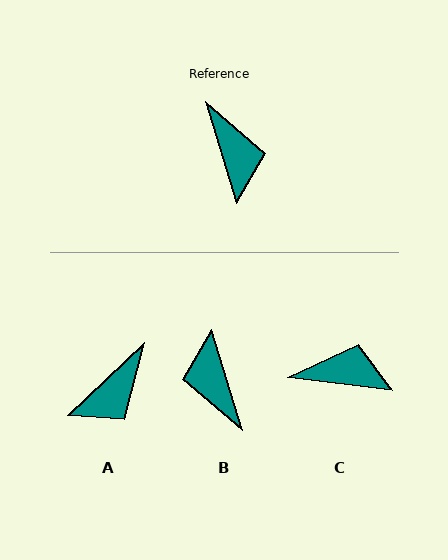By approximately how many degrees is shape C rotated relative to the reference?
Approximately 66 degrees counter-clockwise.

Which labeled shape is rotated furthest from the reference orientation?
B, about 179 degrees away.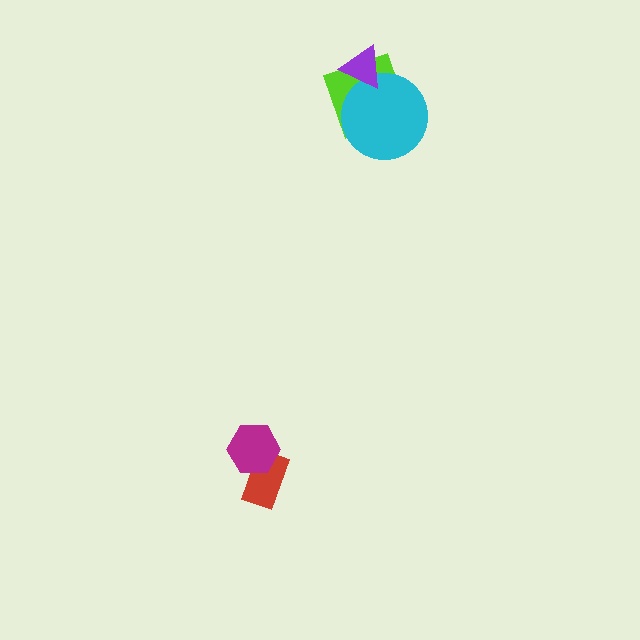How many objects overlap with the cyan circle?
2 objects overlap with the cyan circle.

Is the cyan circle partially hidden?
Yes, it is partially covered by another shape.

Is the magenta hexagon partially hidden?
No, no other shape covers it.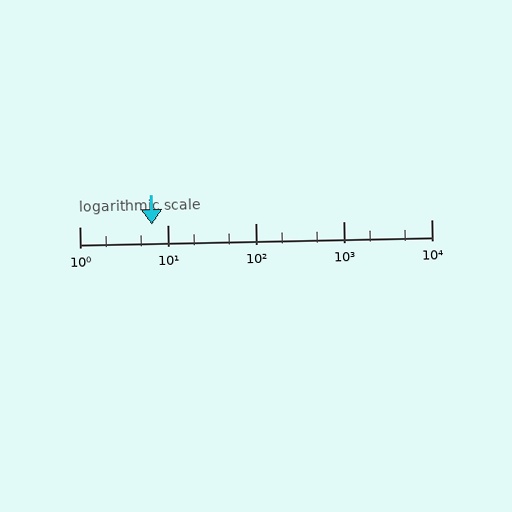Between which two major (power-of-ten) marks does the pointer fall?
The pointer is between 1 and 10.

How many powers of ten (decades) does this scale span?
The scale spans 4 decades, from 1 to 10000.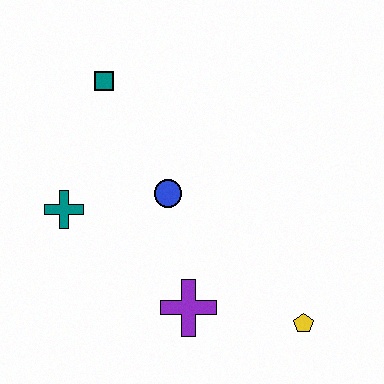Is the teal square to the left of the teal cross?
No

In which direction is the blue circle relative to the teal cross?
The blue circle is to the right of the teal cross.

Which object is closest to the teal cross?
The blue circle is closest to the teal cross.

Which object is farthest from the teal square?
The yellow pentagon is farthest from the teal square.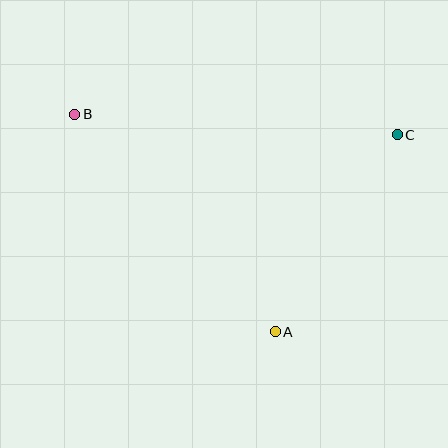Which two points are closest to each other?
Points A and C are closest to each other.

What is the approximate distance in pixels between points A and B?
The distance between A and B is approximately 296 pixels.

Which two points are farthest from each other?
Points B and C are farthest from each other.